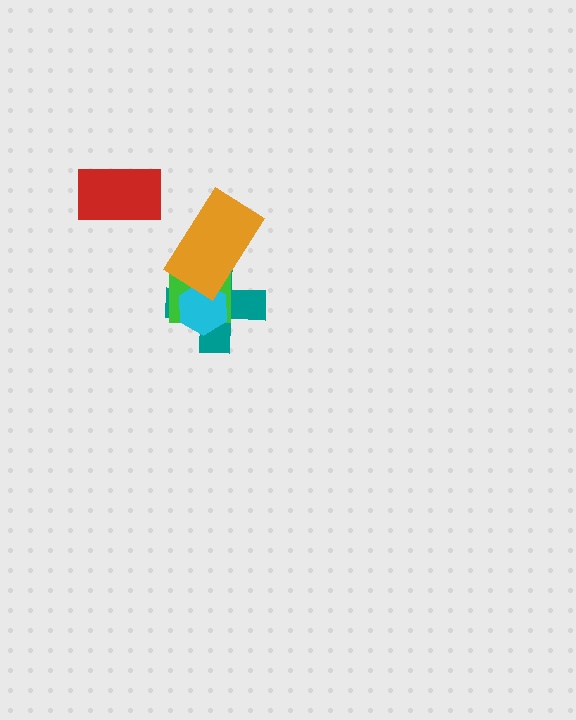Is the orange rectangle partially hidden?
No, no other shape covers it.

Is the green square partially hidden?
Yes, it is partially covered by another shape.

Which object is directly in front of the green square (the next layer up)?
The cyan hexagon is directly in front of the green square.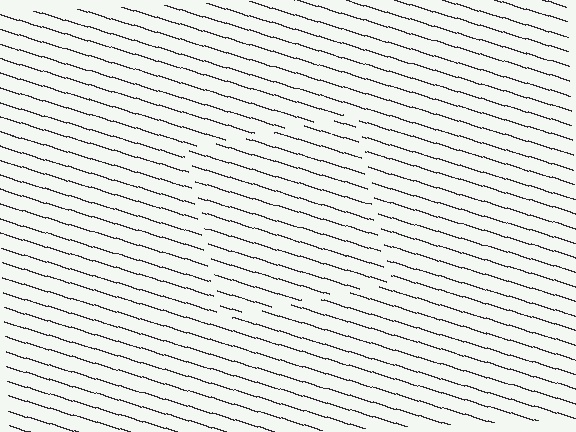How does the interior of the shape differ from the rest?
The interior of the shape contains the same grating, shifted by half a period — the contour is defined by the phase discontinuity where line-ends from the inner and outer gratings abut.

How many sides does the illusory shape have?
4 sides — the line-ends trace a square.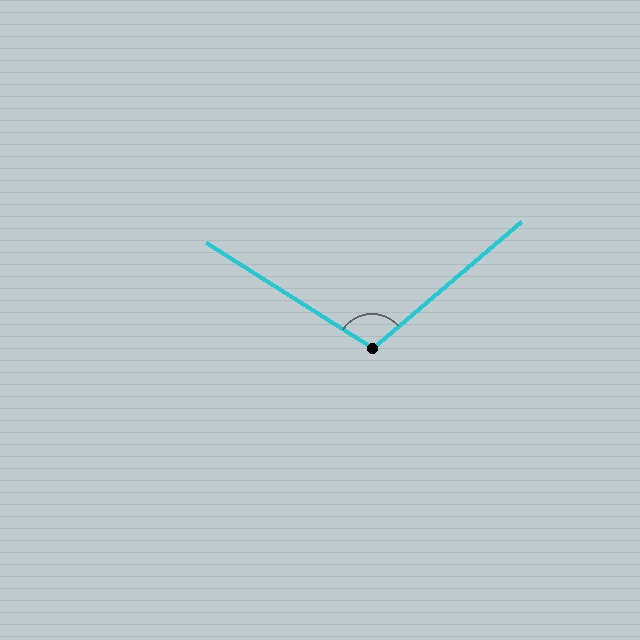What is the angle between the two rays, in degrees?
Approximately 107 degrees.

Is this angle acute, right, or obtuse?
It is obtuse.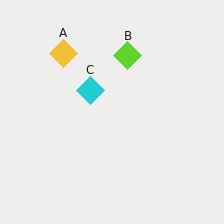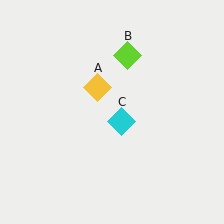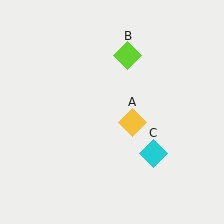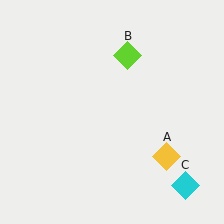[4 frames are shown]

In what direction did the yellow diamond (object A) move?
The yellow diamond (object A) moved down and to the right.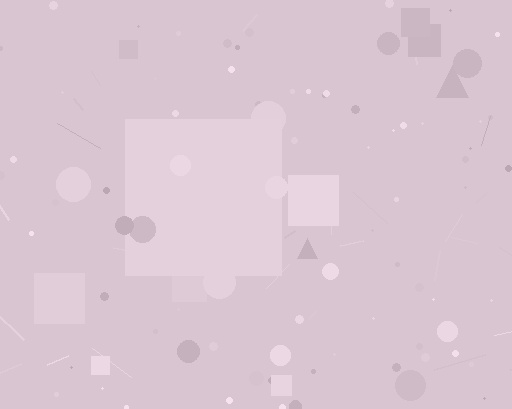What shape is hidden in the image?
A square is hidden in the image.